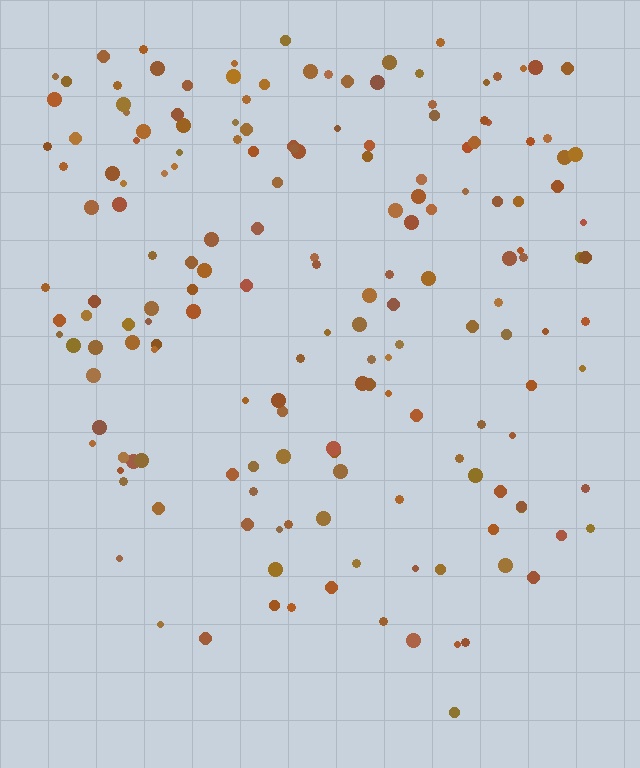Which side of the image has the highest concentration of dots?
The top.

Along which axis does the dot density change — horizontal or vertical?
Vertical.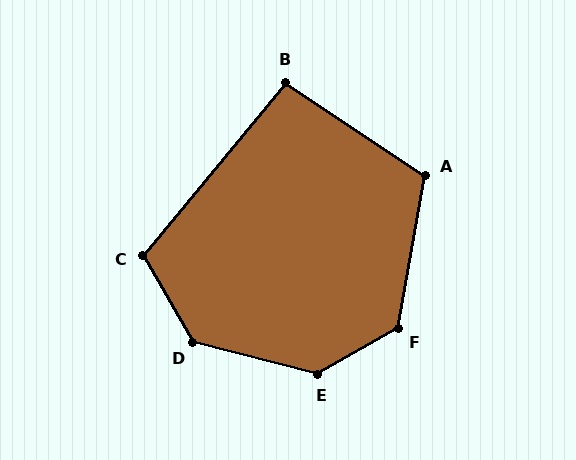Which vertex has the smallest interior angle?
B, at approximately 96 degrees.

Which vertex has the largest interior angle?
E, at approximately 136 degrees.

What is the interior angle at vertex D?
Approximately 134 degrees (obtuse).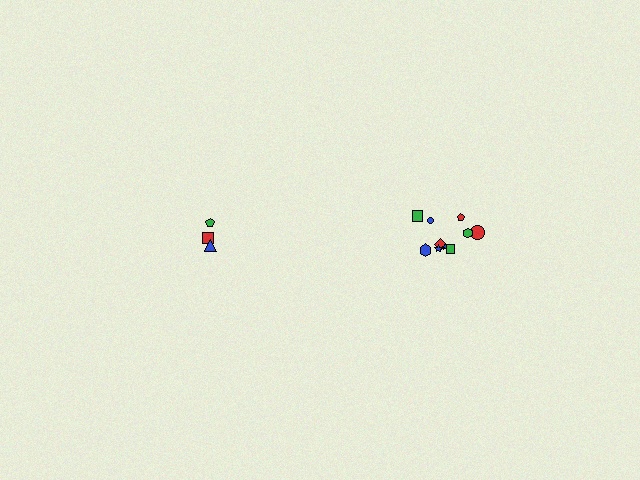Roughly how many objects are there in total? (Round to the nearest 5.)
Roughly 15 objects in total.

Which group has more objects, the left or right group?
The right group.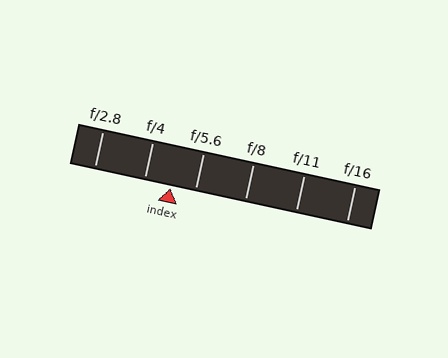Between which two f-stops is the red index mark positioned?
The index mark is between f/4 and f/5.6.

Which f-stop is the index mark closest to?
The index mark is closest to f/5.6.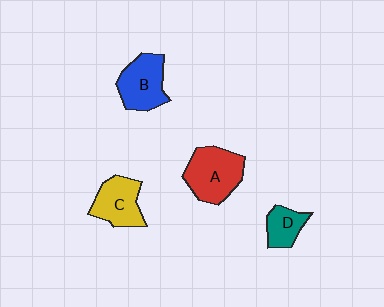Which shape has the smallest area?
Shape D (teal).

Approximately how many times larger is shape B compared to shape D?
Approximately 1.7 times.